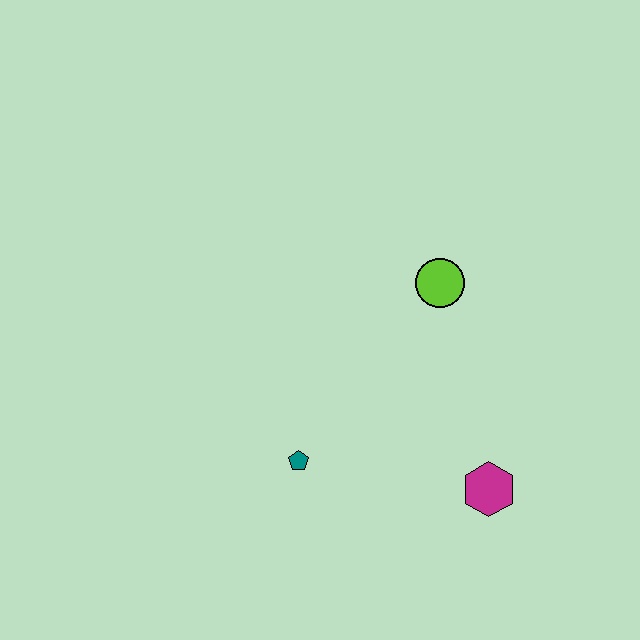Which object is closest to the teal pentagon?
The magenta hexagon is closest to the teal pentagon.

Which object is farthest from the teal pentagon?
The lime circle is farthest from the teal pentagon.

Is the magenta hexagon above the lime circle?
No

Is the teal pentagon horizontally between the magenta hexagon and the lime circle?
No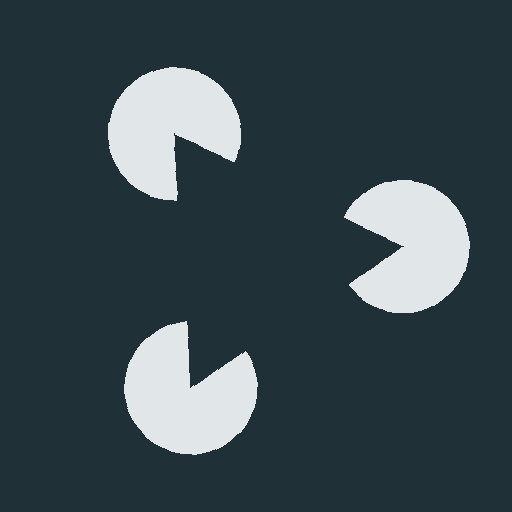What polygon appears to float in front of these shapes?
An illusory triangle — its edges are inferred from the aligned wedge cuts in the pac-man discs, not physically drawn.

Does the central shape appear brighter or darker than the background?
It typically appears slightly darker than the background, even though no actual brightness change is drawn.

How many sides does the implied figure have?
3 sides.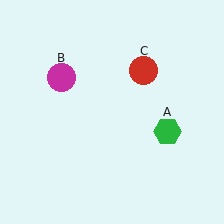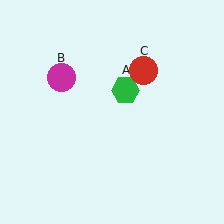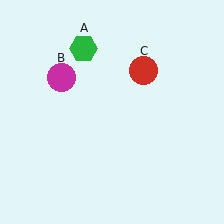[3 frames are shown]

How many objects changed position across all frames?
1 object changed position: green hexagon (object A).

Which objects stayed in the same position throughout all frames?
Magenta circle (object B) and red circle (object C) remained stationary.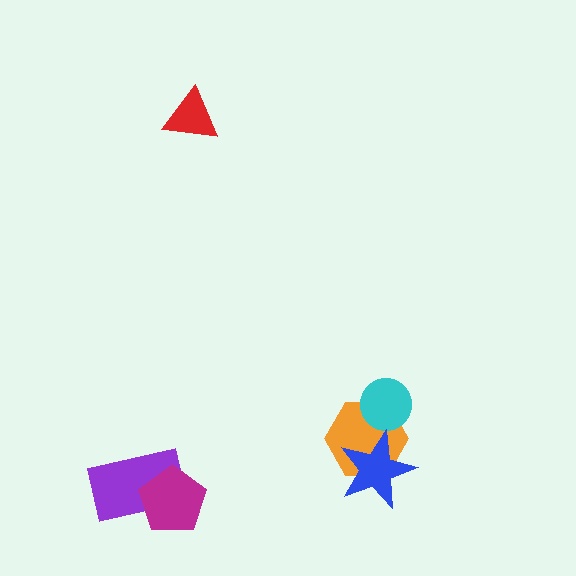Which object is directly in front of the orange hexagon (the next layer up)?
The cyan circle is directly in front of the orange hexagon.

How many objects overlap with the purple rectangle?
1 object overlaps with the purple rectangle.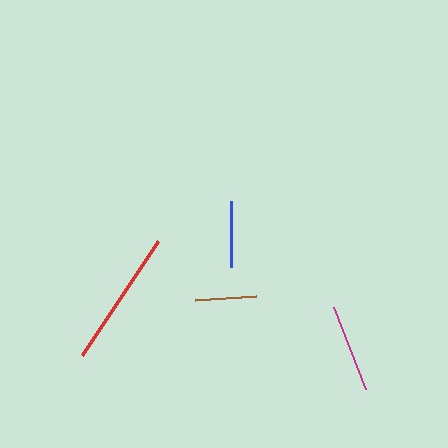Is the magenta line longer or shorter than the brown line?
The magenta line is longer than the brown line.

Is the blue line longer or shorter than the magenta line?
The magenta line is longer than the blue line.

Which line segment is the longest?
The red line is the longest at approximately 137 pixels.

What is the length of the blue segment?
The blue segment is approximately 65 pixels long.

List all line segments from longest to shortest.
From longest to shortest: red, magenta, blue, brown.